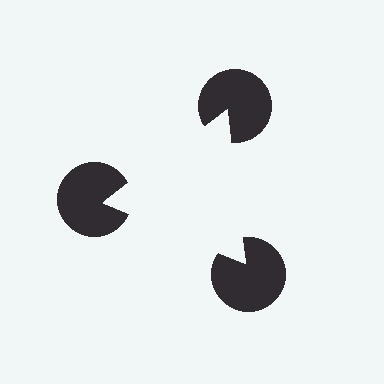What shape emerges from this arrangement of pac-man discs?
An illusory triangle — its edges are inferred from the aligned wedge cuts in the pac-man discs, not physically drawn.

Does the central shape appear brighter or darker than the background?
It typically appears slightly brighter than the background, even though no actual brightness change is drawn.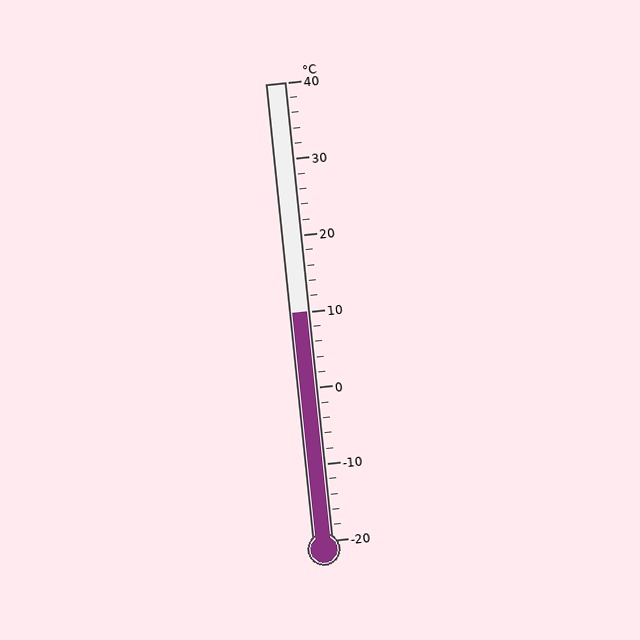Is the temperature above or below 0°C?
The temperature is above 0°C.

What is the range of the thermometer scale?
The thermometer scale ranges from -20°C to 40°C.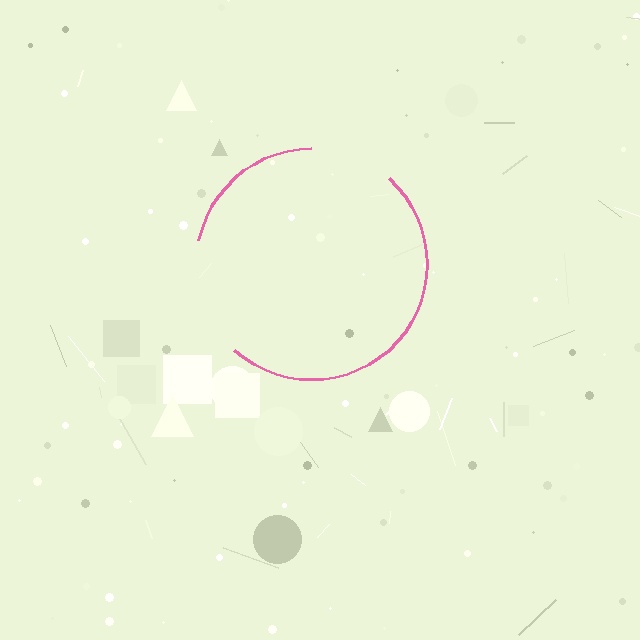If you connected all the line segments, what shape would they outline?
They would outline a circle.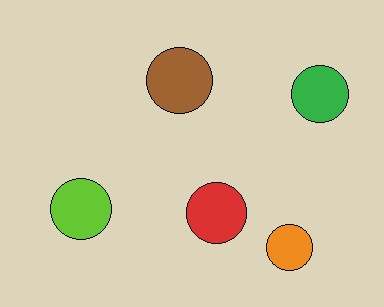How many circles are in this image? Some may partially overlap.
There are 5 circles.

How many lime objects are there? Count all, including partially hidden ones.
There is 1 lime object.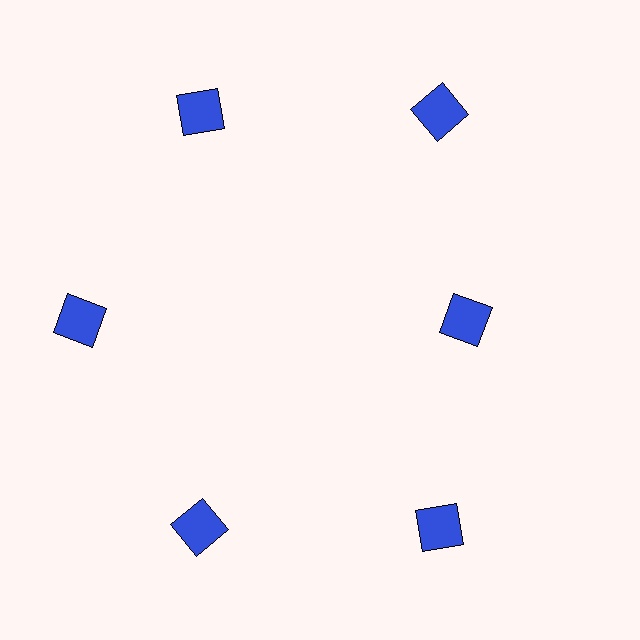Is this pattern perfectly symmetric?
No. The 6 blue squares are arranged in a ring, but one element near the 3 o'clock position is pulled inward toward the center, breaking the 6-fold rotational symmetry.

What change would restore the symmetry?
The symmetry would be restored by moving it outward, back onto the ring so that all 6 squares sit at equal angles and equal distance from the center.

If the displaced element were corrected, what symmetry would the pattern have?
It would have 6-fold rotational symmetry — the pattern would map onto itself every 60 degrees.